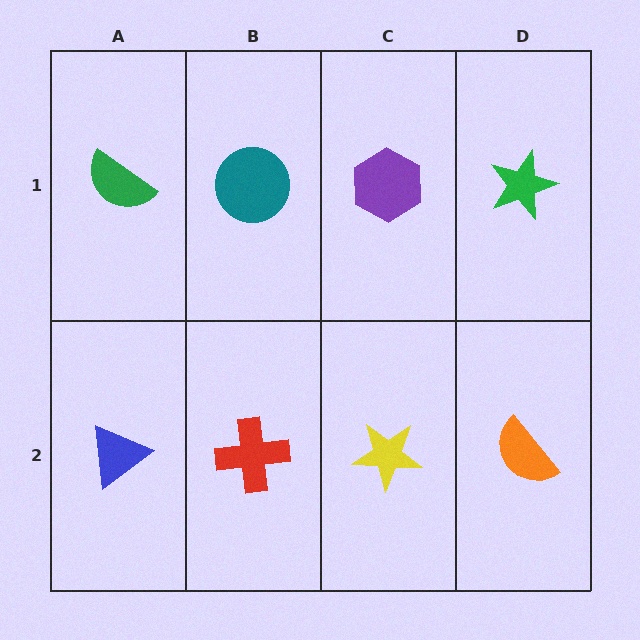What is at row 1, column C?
A purple hexagon.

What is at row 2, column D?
An orange semicircle.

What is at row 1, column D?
A green star.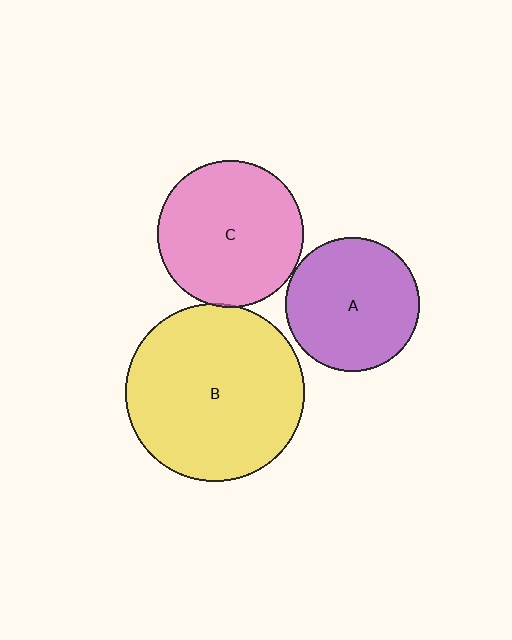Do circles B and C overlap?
Yes.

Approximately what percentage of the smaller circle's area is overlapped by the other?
Approximately 5%.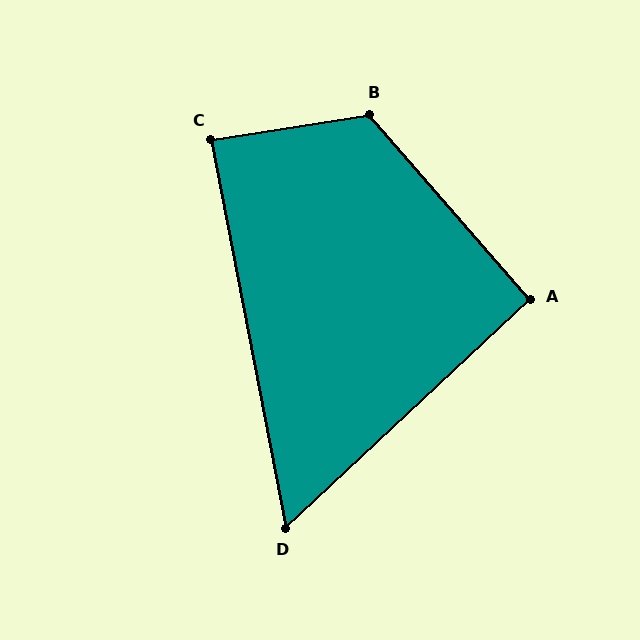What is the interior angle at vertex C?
Approximately 88 degrees (approximately right).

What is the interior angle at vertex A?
Approximately 92 degrees (approximately right).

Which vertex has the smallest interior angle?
D, at approximately 58 degrees.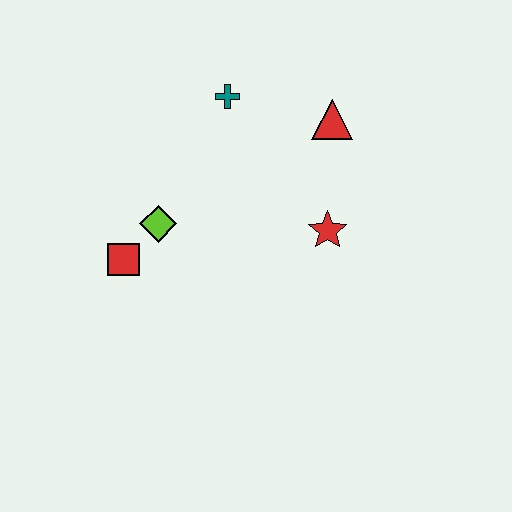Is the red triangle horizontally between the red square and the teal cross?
No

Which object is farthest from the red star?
The red square is farthest from the red star.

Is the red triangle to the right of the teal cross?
Yes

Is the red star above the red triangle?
No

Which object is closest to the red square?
The lime diamond is closest to the red square.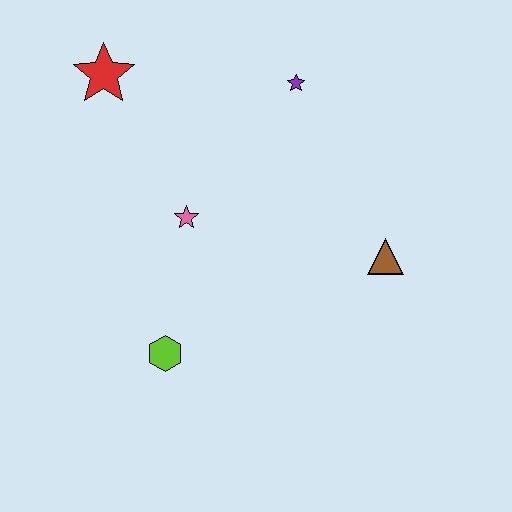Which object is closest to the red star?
The pink star is closest to the red star.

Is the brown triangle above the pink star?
No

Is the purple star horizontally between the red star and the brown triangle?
Yes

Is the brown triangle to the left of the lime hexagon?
No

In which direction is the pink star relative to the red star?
The pink star is below the red star.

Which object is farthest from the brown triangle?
The red star is farthest from the brown triangle.